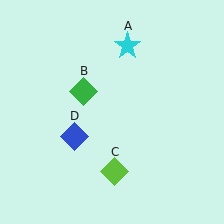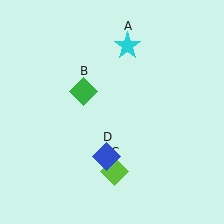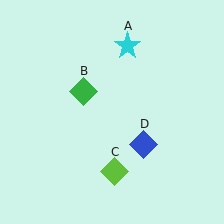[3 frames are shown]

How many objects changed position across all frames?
1 object changed position: blue diamond (object D).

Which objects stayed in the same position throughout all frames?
Cyan star (object A) and green diamond (object B) and lime diamond (object C) remained stationary.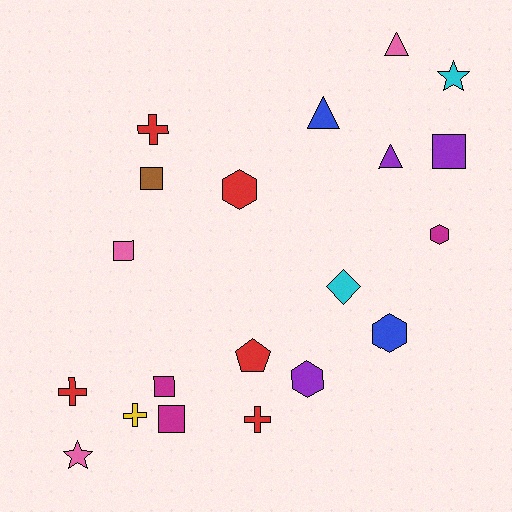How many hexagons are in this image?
There are 4 hexagons.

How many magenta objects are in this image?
There are 3 magenta objects.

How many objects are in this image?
There are 20 objects.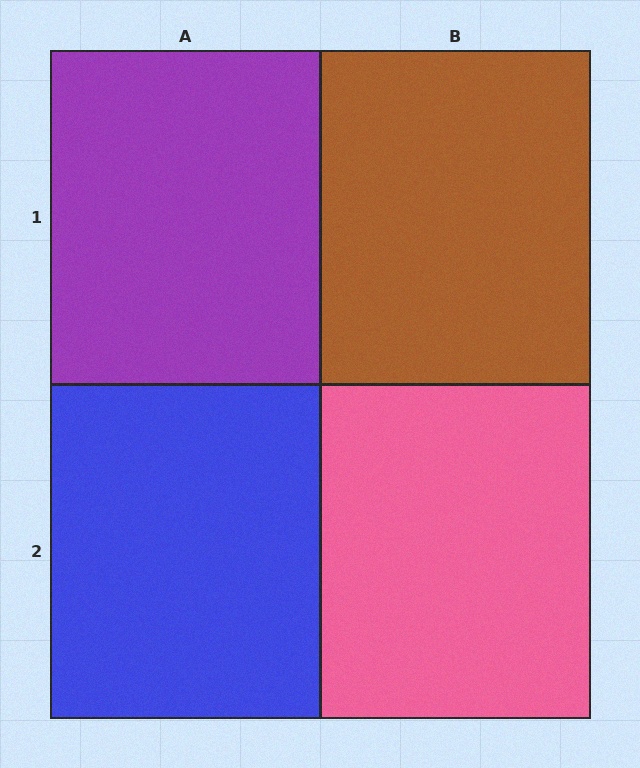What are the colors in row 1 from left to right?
Purple, brown.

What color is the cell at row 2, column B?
Pink.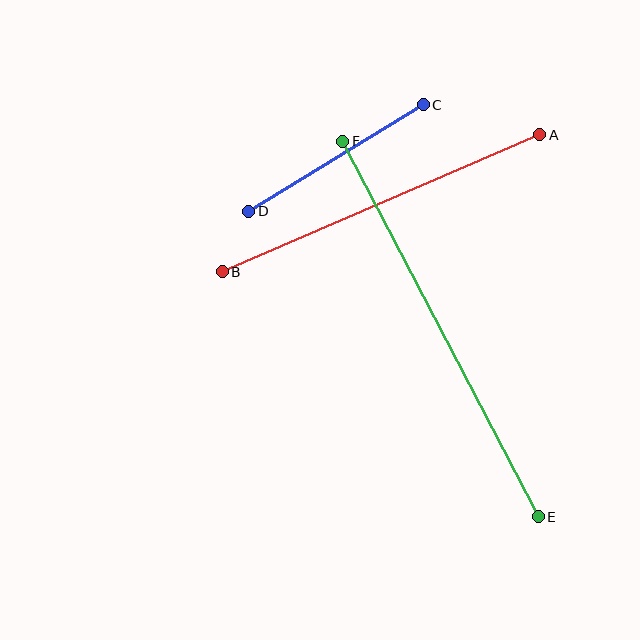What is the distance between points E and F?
The distance is approximately 423 pixels.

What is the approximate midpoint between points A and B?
The midpoint is at approximately (381, 203) pixels.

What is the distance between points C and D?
The distance is approximately 204 pixels.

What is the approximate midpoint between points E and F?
The midpoint is at approximately (440, 329) pixels.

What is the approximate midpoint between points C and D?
The midpoint is at approximately (336, 158) pixels.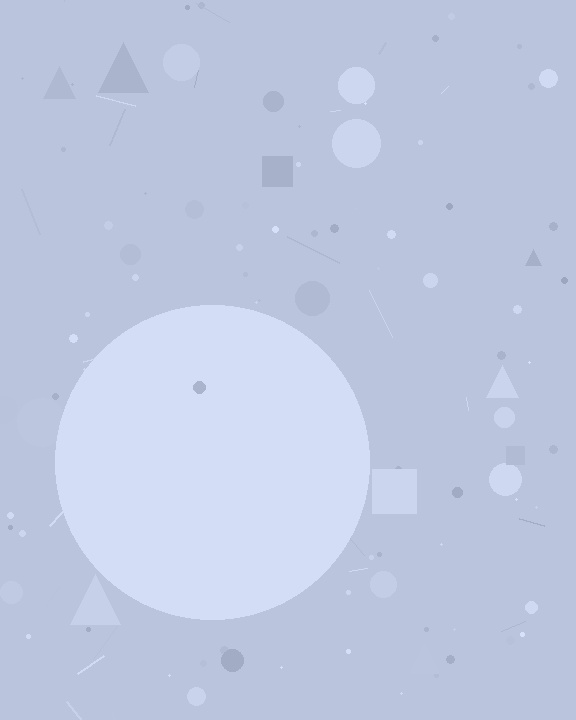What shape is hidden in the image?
A circle is hidden in the image.